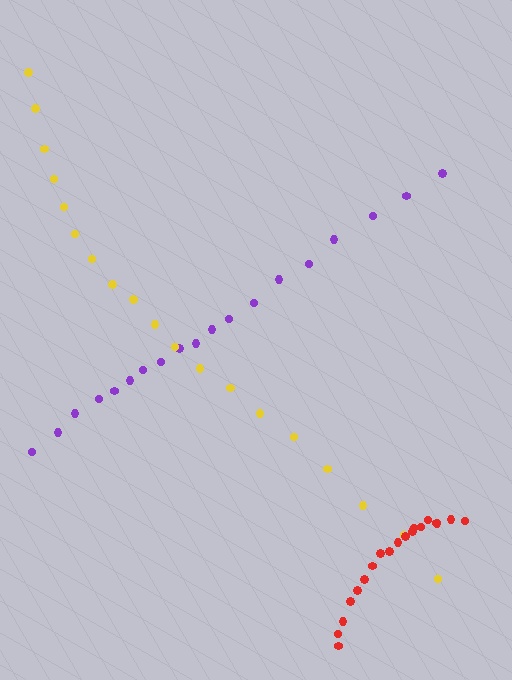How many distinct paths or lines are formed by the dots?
There are 3 distinct paths.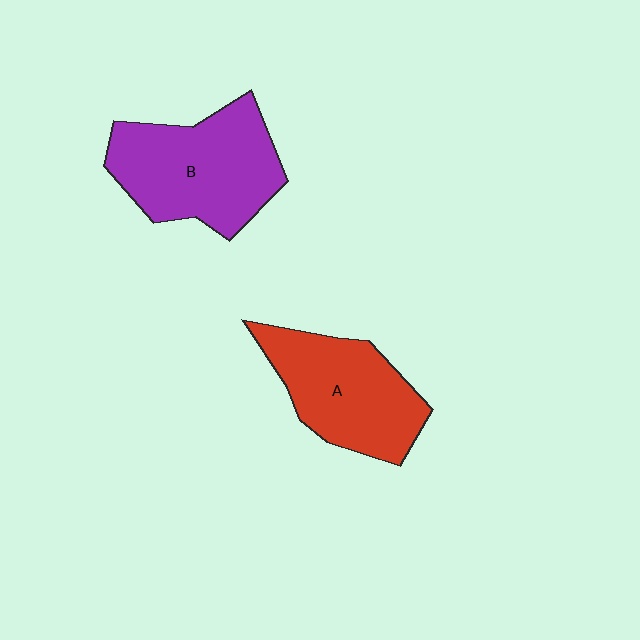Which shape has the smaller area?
Shape A (red).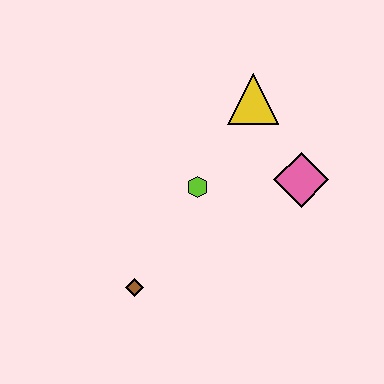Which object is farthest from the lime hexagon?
The brown diamond is farthest from the lime hexagon.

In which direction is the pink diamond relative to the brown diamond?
The pink diamond is to the right of the brown diamond.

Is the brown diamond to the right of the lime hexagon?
No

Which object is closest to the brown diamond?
The lime hexagon is closest to the brown diamond.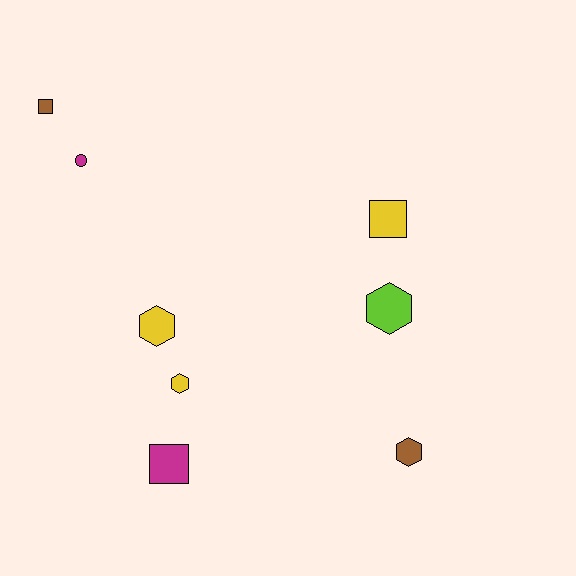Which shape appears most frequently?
Hexagon, with 4 objects.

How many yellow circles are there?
There are no yellow circles.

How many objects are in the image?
There are 8 objects.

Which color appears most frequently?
Yellow, with 3 objects.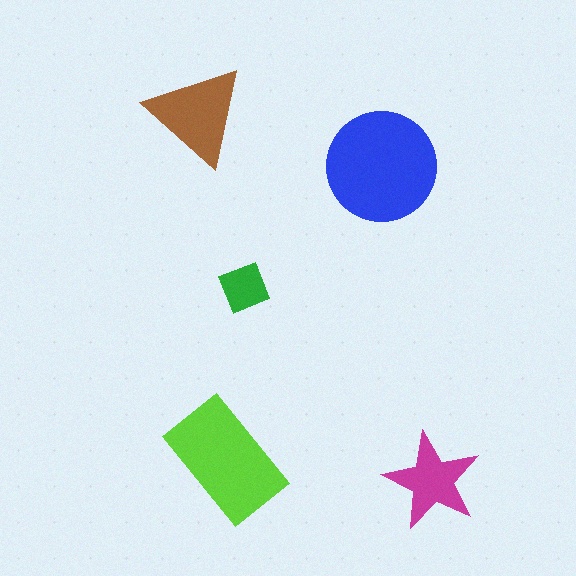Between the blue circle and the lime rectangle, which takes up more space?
The blue circle.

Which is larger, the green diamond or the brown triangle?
The brown triangle.